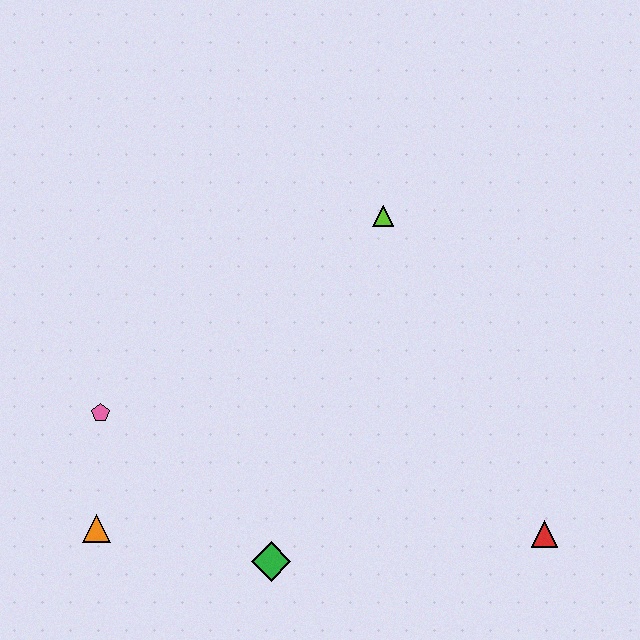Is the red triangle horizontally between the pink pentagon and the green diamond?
No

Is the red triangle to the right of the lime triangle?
Yes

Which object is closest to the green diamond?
The orange triangle is closest to the green diamond.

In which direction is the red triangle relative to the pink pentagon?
The red triangle is to the right of the pink pentagon.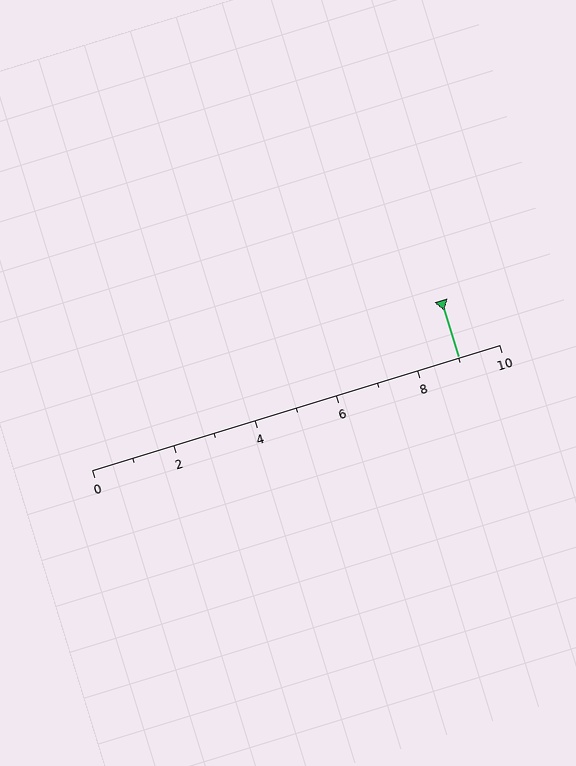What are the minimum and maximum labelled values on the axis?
The axis runs from 0 to 10.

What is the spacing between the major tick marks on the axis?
The major ticks are spaced 2 apart.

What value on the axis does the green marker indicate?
The marker indicates approximately 9.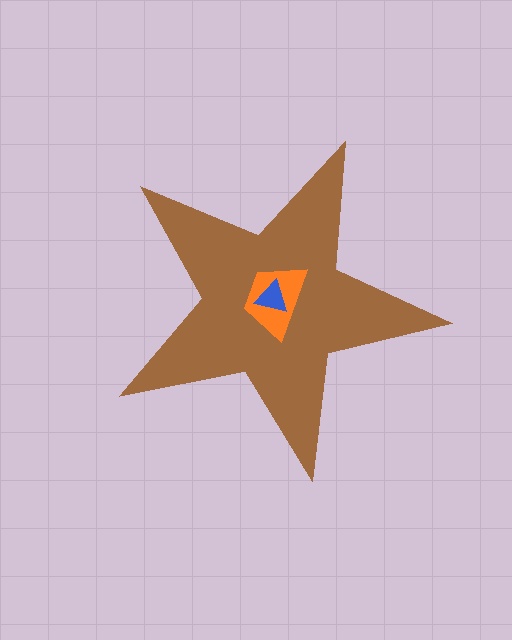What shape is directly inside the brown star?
The orange trapezoid.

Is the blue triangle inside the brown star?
Yes.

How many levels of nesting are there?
3.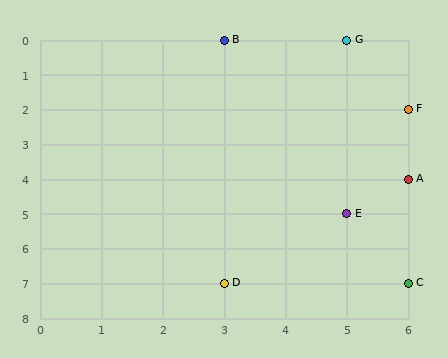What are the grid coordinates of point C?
Point C is at grid coordinates (6, 7).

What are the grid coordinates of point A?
Point A is at grid coordinates (6, 4).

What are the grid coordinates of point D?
Point D is at grid coordinates (3, 7).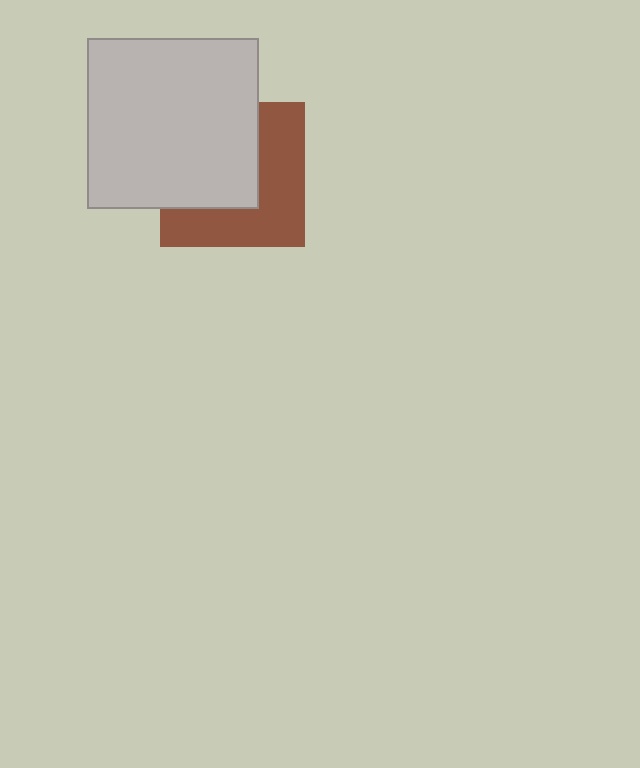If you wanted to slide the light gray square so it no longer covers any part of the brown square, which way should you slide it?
Slide it toward the upper-left — that is the most direct way to separate the two shapes.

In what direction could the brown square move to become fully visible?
The brown square could move toward the lower-right. That would shift it out from behind the light gray square entirely.